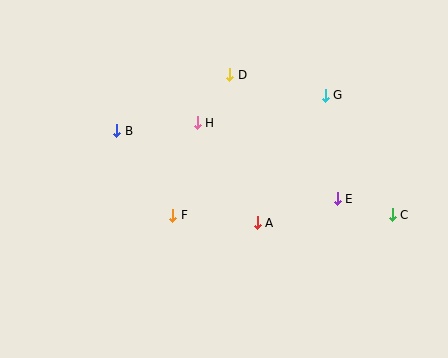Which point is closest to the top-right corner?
Point G is closest to the top-right corner.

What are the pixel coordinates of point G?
Point G is at (325, 95).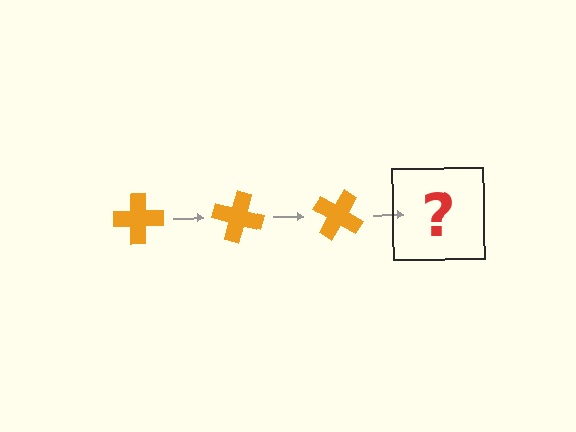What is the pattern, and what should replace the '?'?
The pattern is that the cross rotates 15 degrees each step. The '?' should be an orange cross rotated 45 degrees.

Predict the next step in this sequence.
The next step is an orange cross rotated 45 degrees.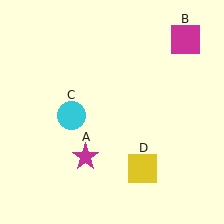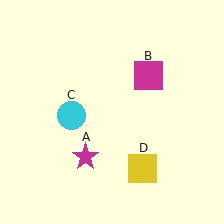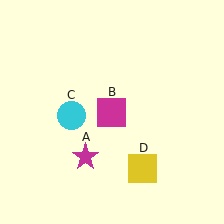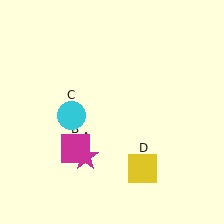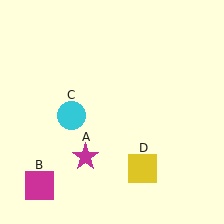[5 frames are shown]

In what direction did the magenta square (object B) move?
The magenta square (object B) moved down and to the left.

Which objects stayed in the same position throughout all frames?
Magenta star (object A) and cyan circle (object C) and yellow square (object D) remained stationary.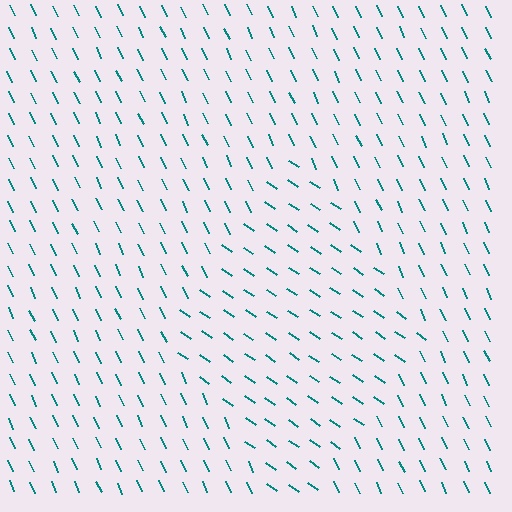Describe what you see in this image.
The image is filled with small teal line segments. A diamond region in the image has lines oriented differently from the surrounding lines, creating a visible texture boundary.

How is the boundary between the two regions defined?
The boundary is defined purely by a change in line orientation (approximately 31 degrees difference). All lines are the same color and thickness.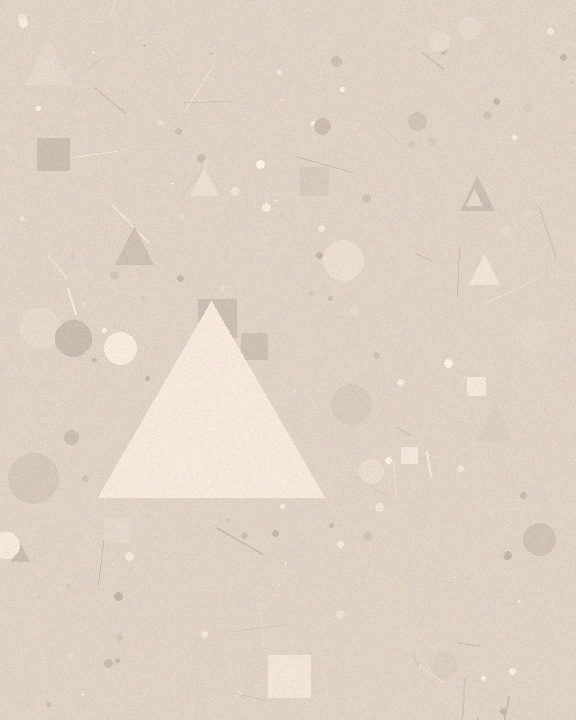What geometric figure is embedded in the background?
A triangle is embedded in the background.